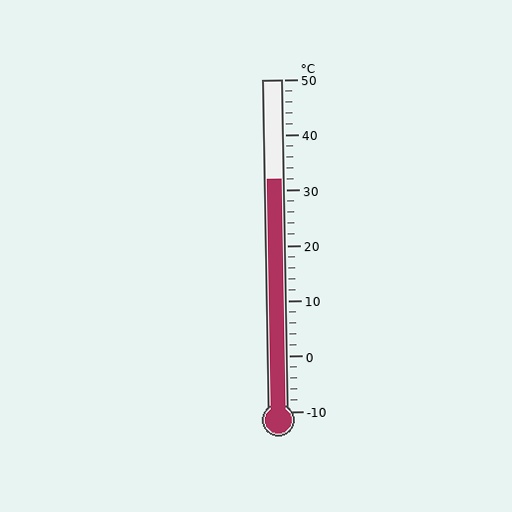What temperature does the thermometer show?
The thermometer shows approximately 32°C.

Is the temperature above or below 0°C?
The temperature is above 0°C.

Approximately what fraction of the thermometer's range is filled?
The thermometer is filled to approximately 70% of its range.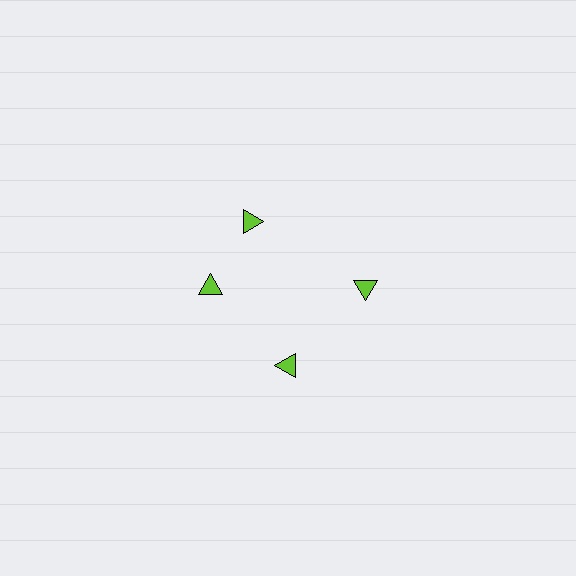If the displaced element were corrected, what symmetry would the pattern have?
It would have 4-fold rotational symmetry — the pattern would map onto itself every 90 degrees.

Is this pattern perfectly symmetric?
No. The 4 lime triangles are arranged in a ring, but one element near the 12 o'clock position is rotated out of alignment along the ring, breaking the 4-fold rotational symmetry.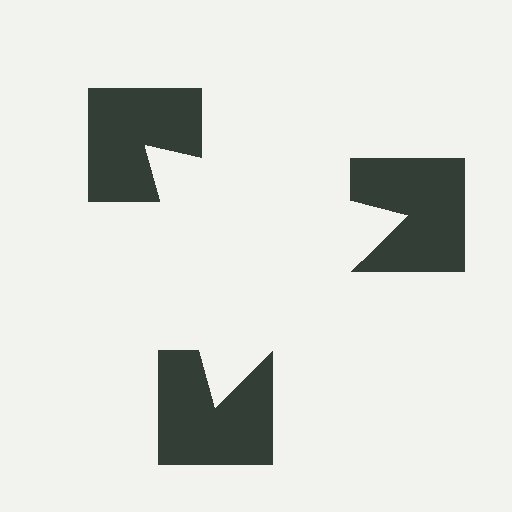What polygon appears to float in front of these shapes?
An illusory triangle — its edges are inferred from the aligned wedge cuts in the notched squares, not physically drawn.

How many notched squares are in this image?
There are 3 — one at each vertex of the illusory triangle.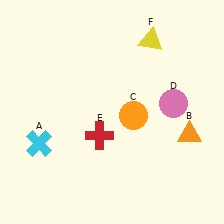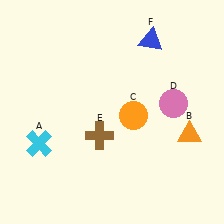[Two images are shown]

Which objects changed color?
E changed from red to brown. F changed from yellow to blue.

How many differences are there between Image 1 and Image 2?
There are 2 differences between the two images.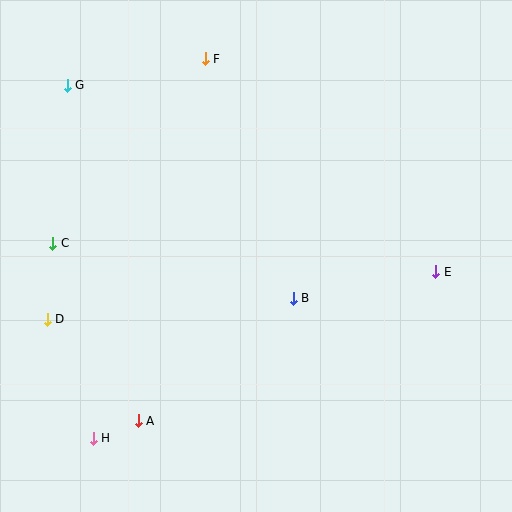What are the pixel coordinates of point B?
Point B is at (293, 298).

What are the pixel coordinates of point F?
Point F is at (205, 59).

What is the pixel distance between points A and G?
The distance between A and G is 343 pixels.